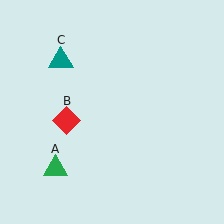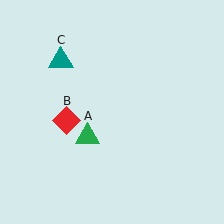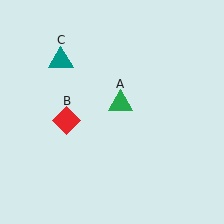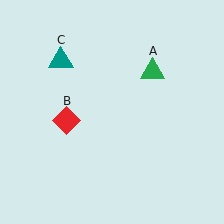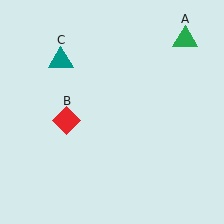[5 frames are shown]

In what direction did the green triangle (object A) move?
The green triangle (object A) moved up and to the right.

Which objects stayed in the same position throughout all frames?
Red diamond (object B) and teal triangle (object C) remained stationary.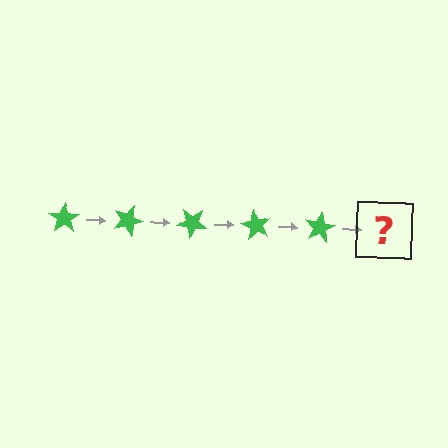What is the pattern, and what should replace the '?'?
The pattern is that the star rotates 20 degrees each step. The '?' should be a green star rotated 100 degrees.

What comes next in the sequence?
The next element should be a green star rotated 100 degrees.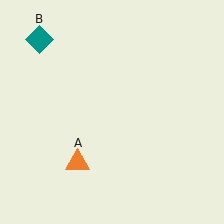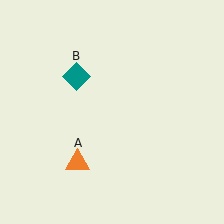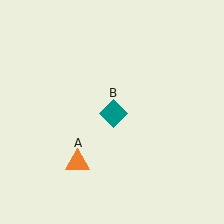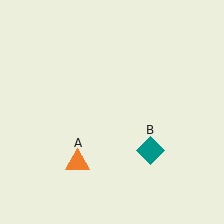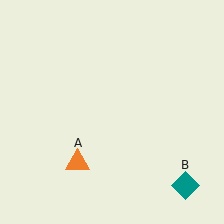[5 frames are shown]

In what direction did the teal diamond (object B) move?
The teal diamond (object B) moved down and to the right.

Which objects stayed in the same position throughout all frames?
Orange triangle (object A) remained stationary.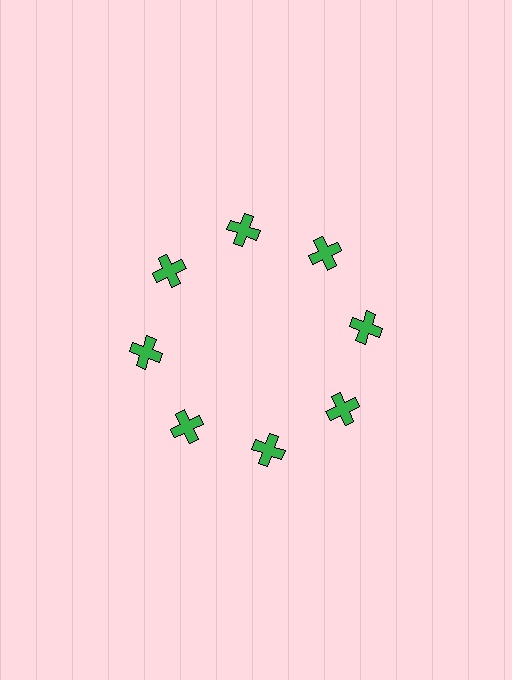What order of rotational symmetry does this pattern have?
This pattern has 8-fold rotational symmetry.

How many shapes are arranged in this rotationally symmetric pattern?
There are 8 shapes, arranged in 8 groups of 1.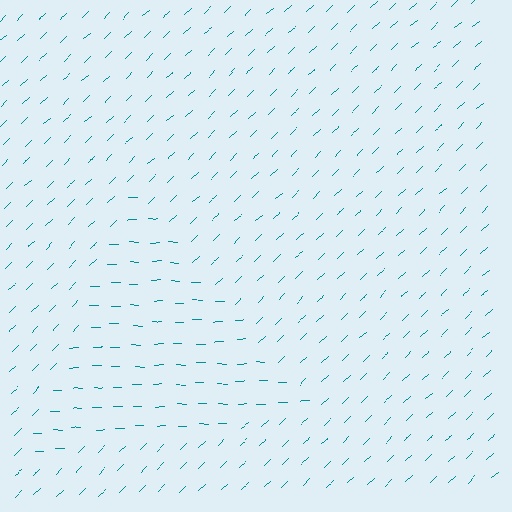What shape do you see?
I see a triangle.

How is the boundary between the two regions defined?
The boundary is defined purely by a change in line orientation (approximately 45 degrees difference). All lines are the same color and thickness.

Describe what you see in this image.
The image is filled with small teal line segments. A triangle region in the image has lines oriented differently from the surrounding lines, creating a visible texture boundary.